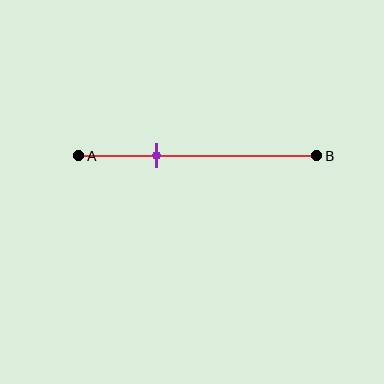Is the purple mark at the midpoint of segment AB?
No, the mark is at about 35% from A, not at the 50% midpoint.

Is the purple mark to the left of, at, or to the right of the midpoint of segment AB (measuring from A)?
The purple mark is to the left of the midpoint of segment AB.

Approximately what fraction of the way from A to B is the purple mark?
The purple mark is approximately 35% of the way from A to B.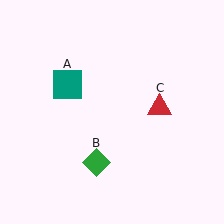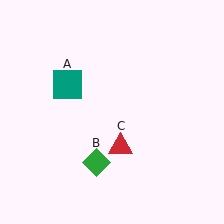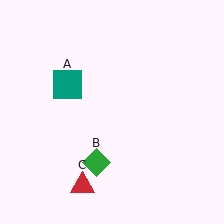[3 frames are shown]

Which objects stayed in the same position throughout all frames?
Teal square (object A) and green diamond (object B) remained stationary.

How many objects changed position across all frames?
1 object changed position: red triangle (object C).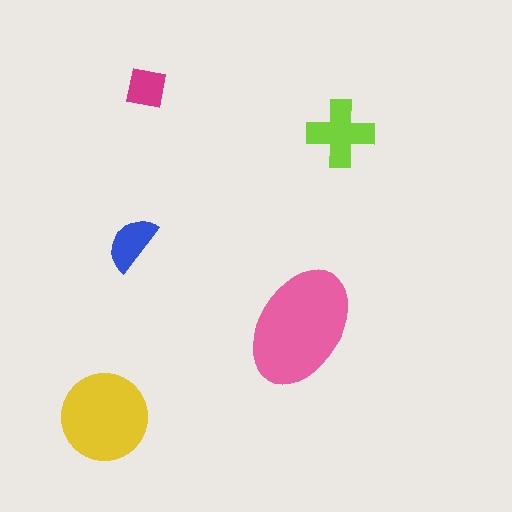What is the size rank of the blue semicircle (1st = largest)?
4th.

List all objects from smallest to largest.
The magenta square, the blue semicircle, the lime cross, the yellow circle, the pink ellipse.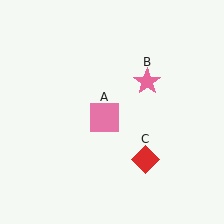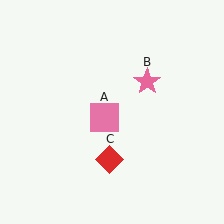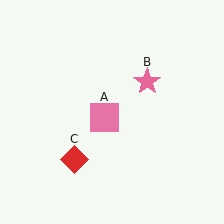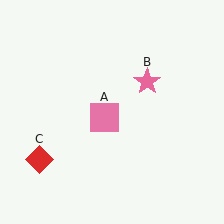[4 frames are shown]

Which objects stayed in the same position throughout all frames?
Pink square (object A) and pink star (object B) remained stationary.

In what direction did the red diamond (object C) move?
The red diamond (object C) moved left.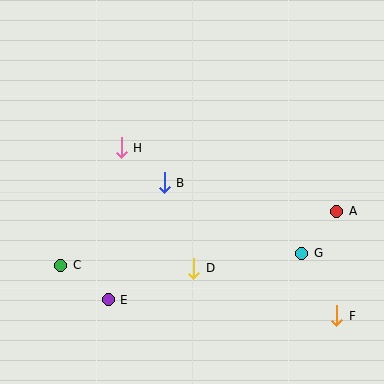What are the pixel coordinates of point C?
Point C is at (61, 265).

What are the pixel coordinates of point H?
Point H is at (121, 148).